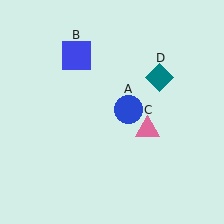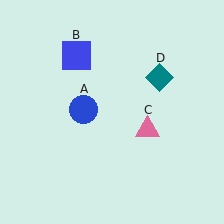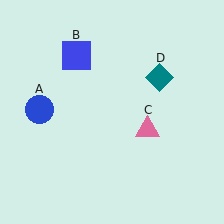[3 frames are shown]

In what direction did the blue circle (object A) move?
The blue circle (object A) moved left.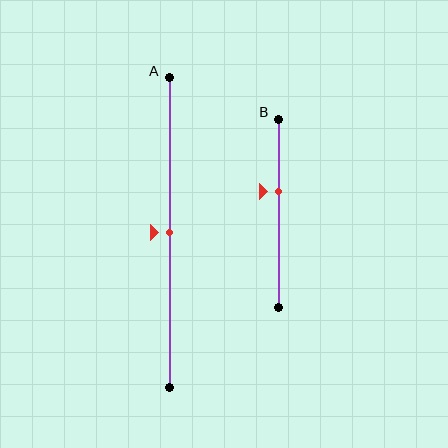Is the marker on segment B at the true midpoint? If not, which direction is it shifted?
No, the marker on segment B is shifted upward by about 12% of the segment length.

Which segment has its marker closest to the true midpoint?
Segment A has its marker closest to the true midpoint.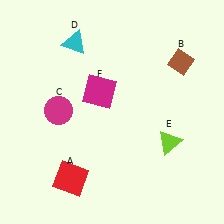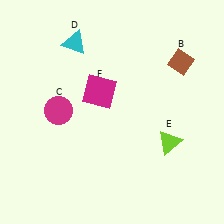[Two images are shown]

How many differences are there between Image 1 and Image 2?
There is 1 difference between the two images.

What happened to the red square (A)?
The red square (A) was removed in Image 2. It was in the bottom-left area of Image 1.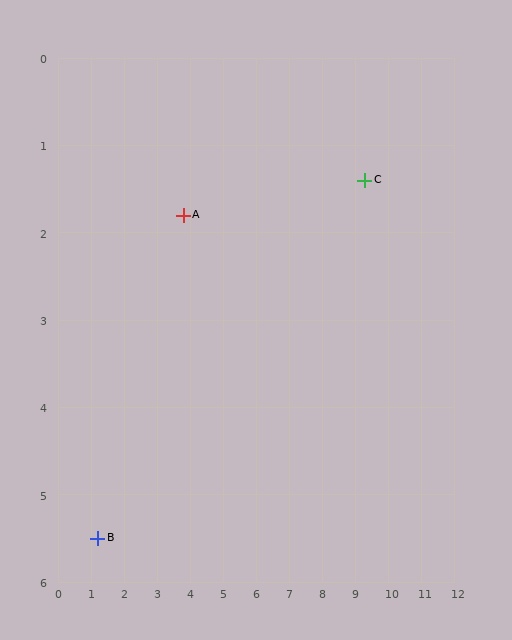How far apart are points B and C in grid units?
Points B and C are about 9.1 grid units apart.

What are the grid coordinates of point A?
Point A is at approximately (3.8, 1.8).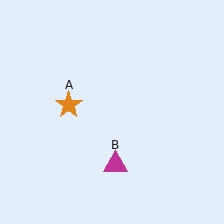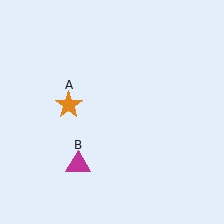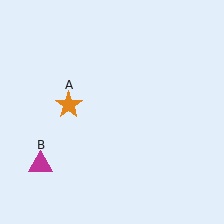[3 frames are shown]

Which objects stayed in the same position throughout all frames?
Orange star (object A) remained stationary.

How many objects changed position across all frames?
1 object changed position: magenta triangle (object B).